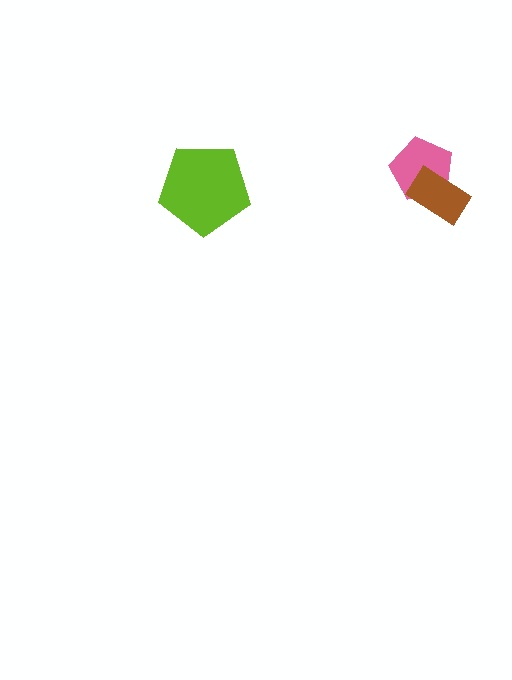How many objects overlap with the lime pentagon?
0 objects overlap with the lime pentagon.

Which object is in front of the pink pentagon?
The brown rectangle is in front of the pink pentagon.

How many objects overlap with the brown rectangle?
1 object overlaps with the brown rectangle.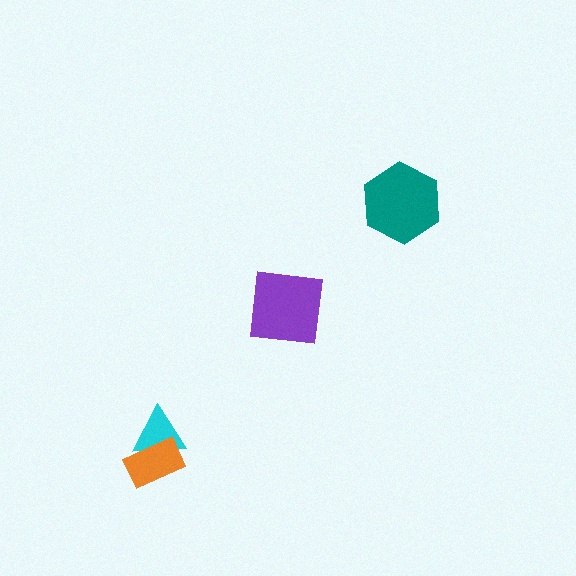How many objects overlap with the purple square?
0 objects overlap with the purple square.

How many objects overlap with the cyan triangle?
1 object overlaps with the cyan triangle.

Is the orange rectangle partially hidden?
No, no other shape covers it.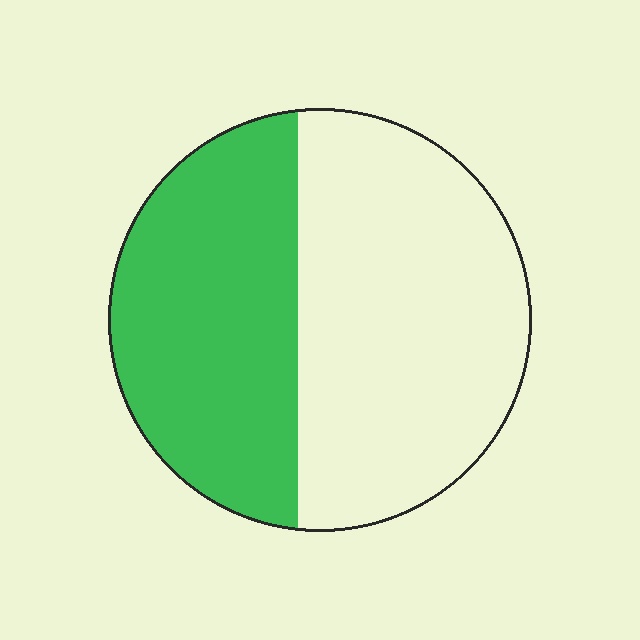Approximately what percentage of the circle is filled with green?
Approximately 45%.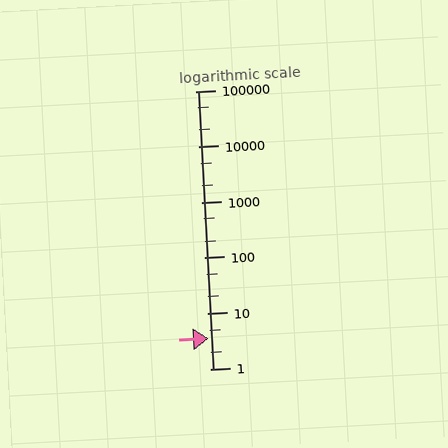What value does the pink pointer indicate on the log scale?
The pointer indicates approximately 3.6.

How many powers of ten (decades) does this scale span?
The scale spans 5 decades, from 1 to 100000.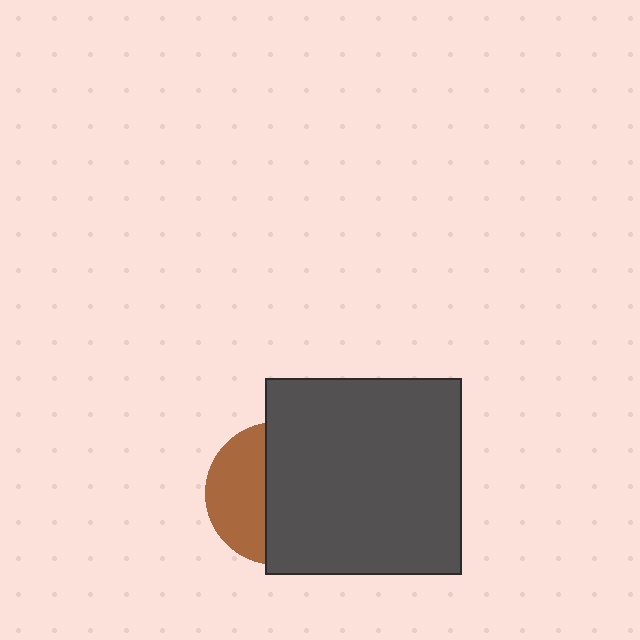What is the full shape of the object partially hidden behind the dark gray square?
The partially hidden object is a brown circle.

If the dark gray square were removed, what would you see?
You would see the complete brown circle.